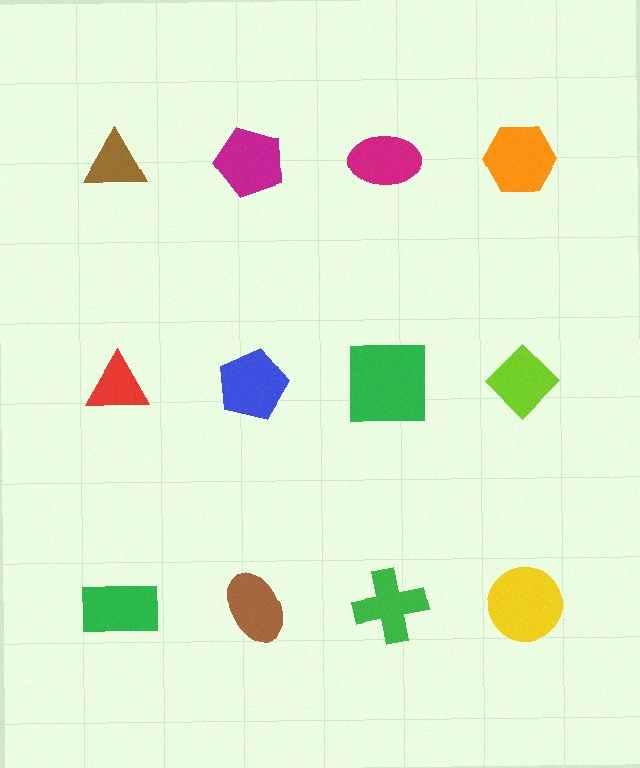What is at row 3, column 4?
A yellow circle.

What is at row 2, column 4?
A lime diamond.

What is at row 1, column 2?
A magenta pentagon.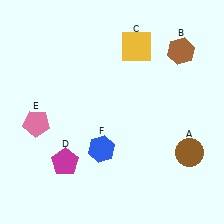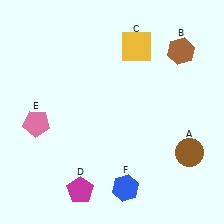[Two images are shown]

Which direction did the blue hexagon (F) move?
The blue hexagon (F) moved down.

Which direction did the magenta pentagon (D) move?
The magenta pentagon (D) moved down.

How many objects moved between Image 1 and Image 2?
2 objects moved between the two images.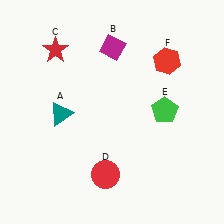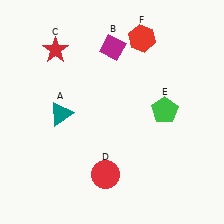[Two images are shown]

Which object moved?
The red hexagon (F) moved left.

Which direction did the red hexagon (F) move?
The red hexagon (F) moved left.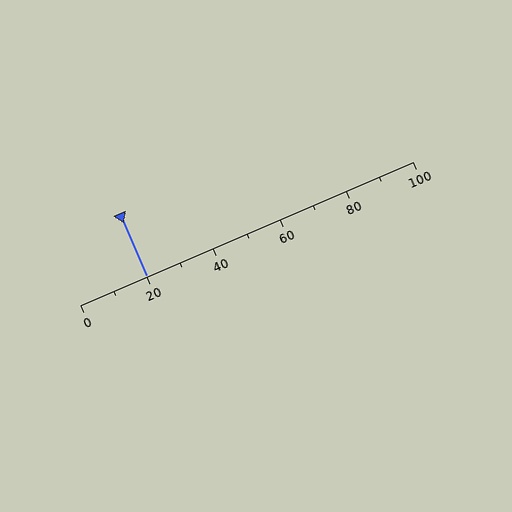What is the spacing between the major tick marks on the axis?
The major ticks are spaced 20 apart.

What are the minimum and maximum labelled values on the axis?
The axis runs from 0 to 100.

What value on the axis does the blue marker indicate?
The marker indicates approximately 20.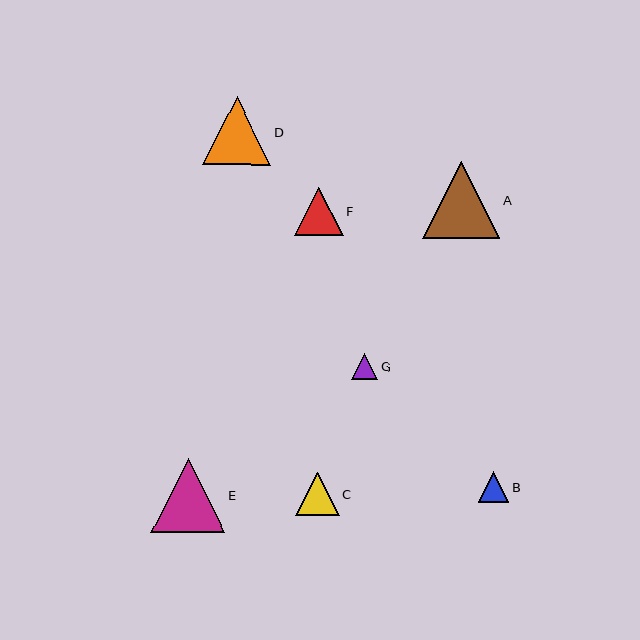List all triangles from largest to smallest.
From largest to smallest: A, E, D, F, C, B, G.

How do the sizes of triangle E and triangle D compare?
Triangle E and triangle D are approximately the same size.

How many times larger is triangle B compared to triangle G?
Triangle B is approximately 1.2 times the size of triangle G.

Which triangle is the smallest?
Triangle G is the smallest with a size of approximately 26 pixels.